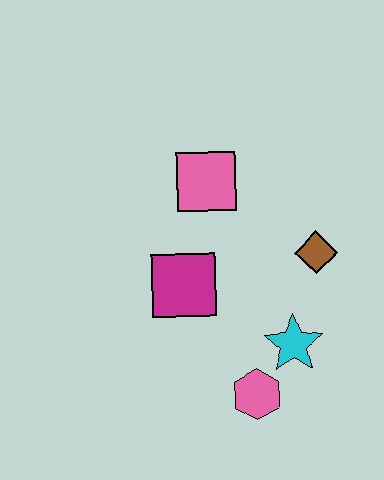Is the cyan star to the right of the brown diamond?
No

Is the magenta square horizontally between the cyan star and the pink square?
No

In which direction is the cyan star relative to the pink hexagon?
The cyan star is above the pink hexagon.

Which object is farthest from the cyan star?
The pink square is farthest from the cyan star.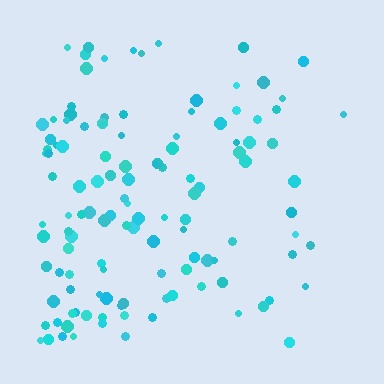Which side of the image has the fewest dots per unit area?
The right.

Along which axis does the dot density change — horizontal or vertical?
Horizontal.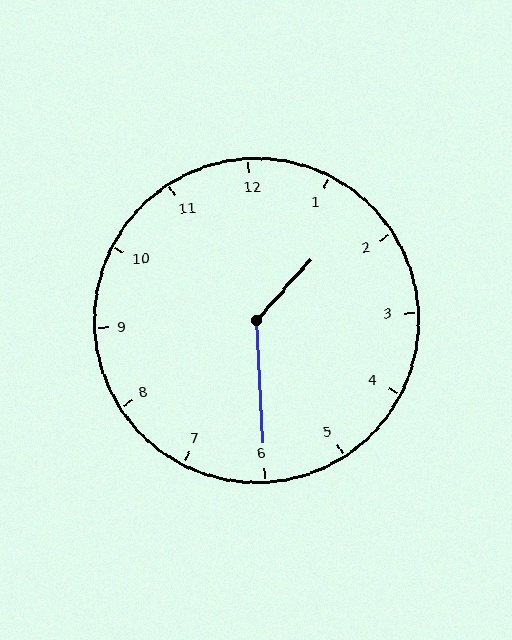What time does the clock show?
1:30.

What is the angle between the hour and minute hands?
Approximately 135 degrees.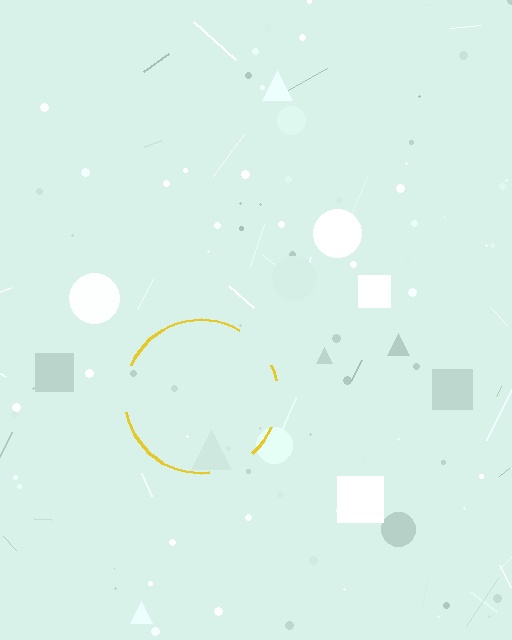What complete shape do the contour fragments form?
The contour fragments form a circle.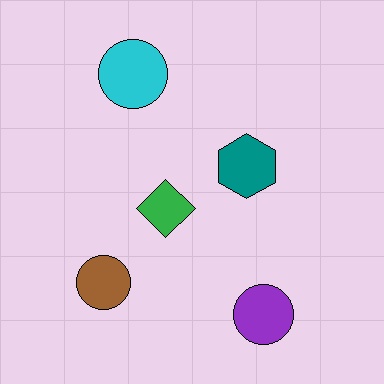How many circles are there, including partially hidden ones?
There are 3 circles.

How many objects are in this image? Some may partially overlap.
There are 5 objects.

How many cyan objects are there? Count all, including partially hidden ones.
There is 1 cyan object.